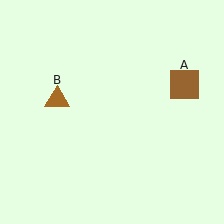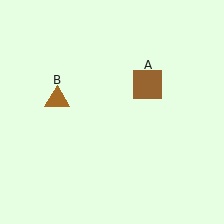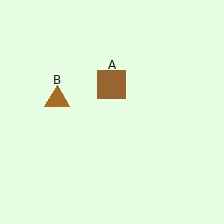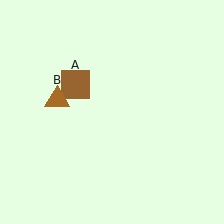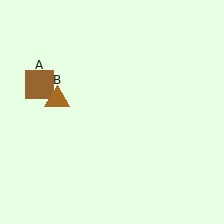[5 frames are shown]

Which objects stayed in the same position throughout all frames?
Brown triangle (object B) remained stationary.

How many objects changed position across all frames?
1 object changed position: brown square (object A).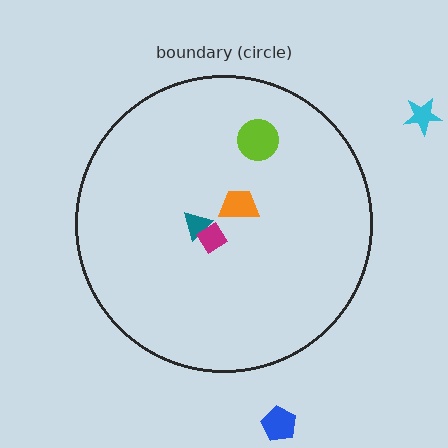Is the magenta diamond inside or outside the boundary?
Inside.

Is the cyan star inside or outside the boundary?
Outside.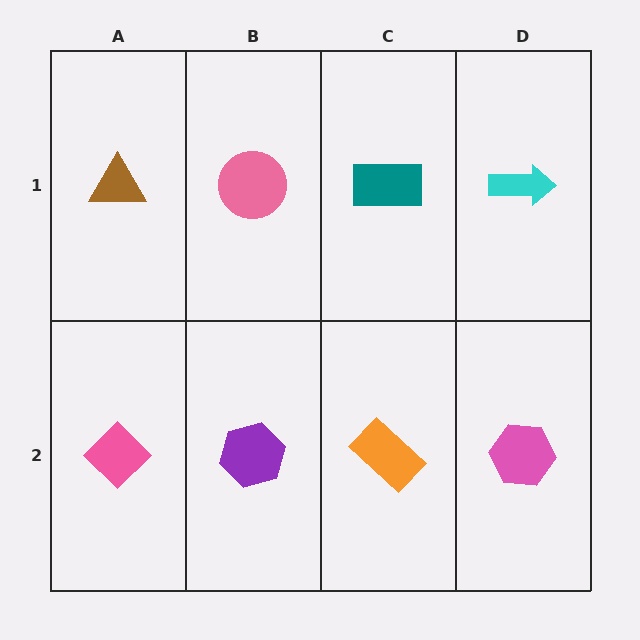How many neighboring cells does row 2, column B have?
3.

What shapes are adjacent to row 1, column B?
A purple hexagon (row 2, column B), a brown triangle (row 1, column A), a teal rectangle (row 1, column C).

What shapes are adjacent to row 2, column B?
A pink circle (row 1, column B), a pink diamond (row 2, column A), an orange rectangle (row 2, column C).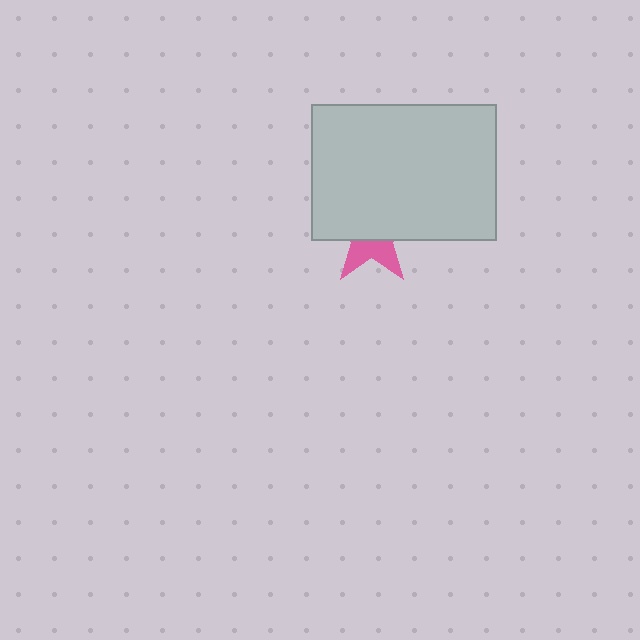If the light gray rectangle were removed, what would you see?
You would see the complete pink star.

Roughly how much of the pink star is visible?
A small part of it is visible (roughly 38%).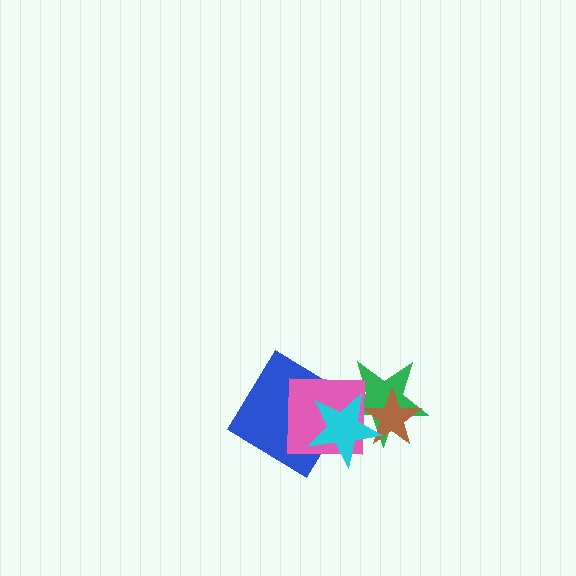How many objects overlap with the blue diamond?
2 objects overlap with the blue diamond.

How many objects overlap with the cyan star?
4 objects overlap with the cyan star.